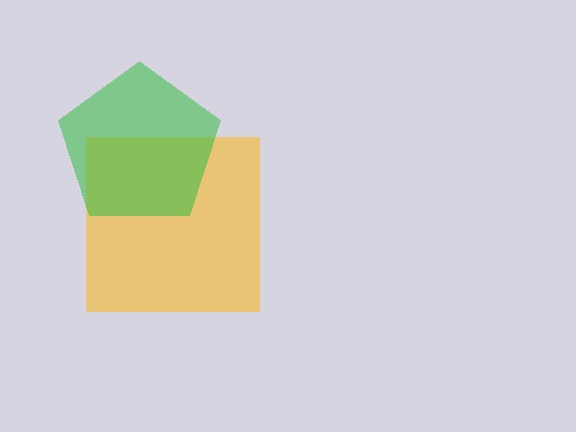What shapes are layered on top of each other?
The layered shapes are: a yellow square, a green pentagon.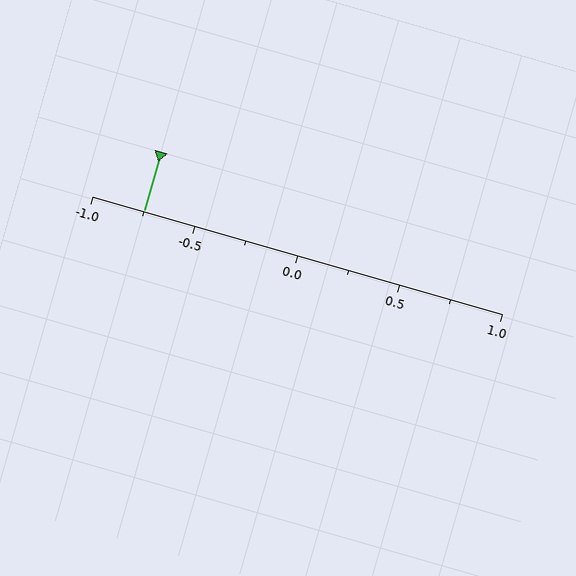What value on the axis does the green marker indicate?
The marker indicates approximately -0.75.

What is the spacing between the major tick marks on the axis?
The major ticks are spaced 0.5 apart.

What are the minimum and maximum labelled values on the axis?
The axis runs from -1.0 to 1.0.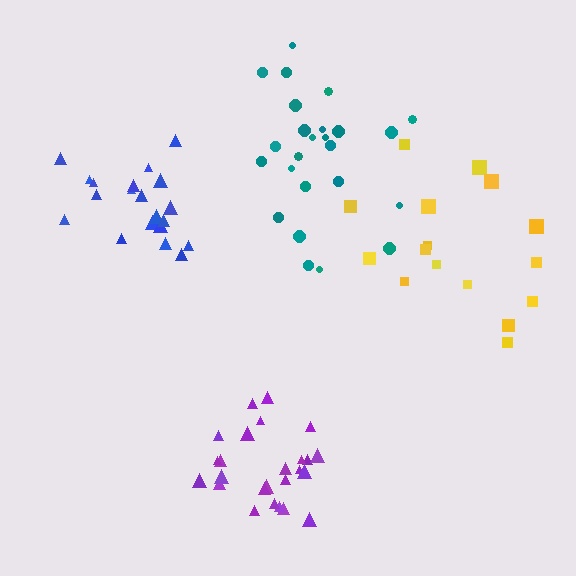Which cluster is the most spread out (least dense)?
Yellow.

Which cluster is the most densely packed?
Purple.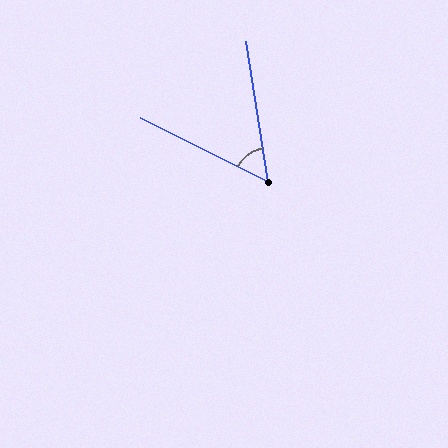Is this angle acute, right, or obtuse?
It is acute.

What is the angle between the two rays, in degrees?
Approximately 55 degrees.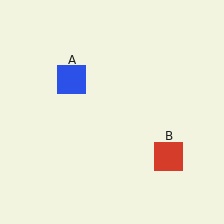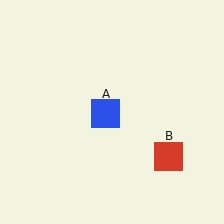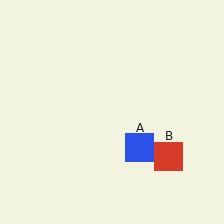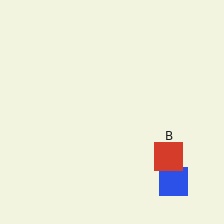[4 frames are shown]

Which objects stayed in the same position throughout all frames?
Red square (object B) remained stationary.